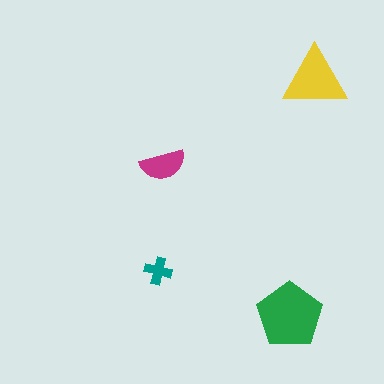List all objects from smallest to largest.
The teal cross, the magenta semicircle, the yellow triangle, the green pentagon.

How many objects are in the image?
There are 4 objects in the image.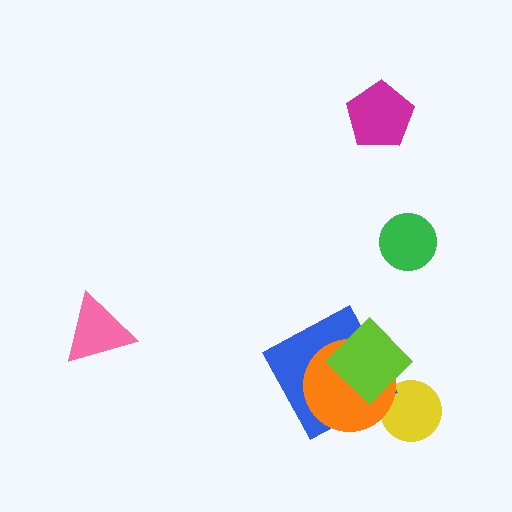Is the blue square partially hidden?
Yes, it is partially covered by another shape.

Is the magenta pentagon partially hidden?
No, no other shape covers it.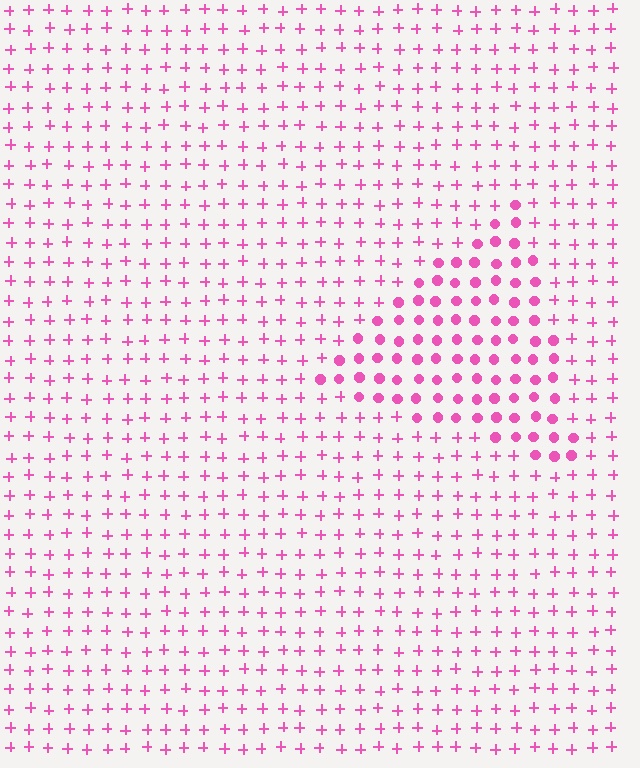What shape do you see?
I see a triangle.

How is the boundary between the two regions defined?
The boundary is defined by a change in element shape: circles inside vs. plus signs outside. All elements share the same color and spacing.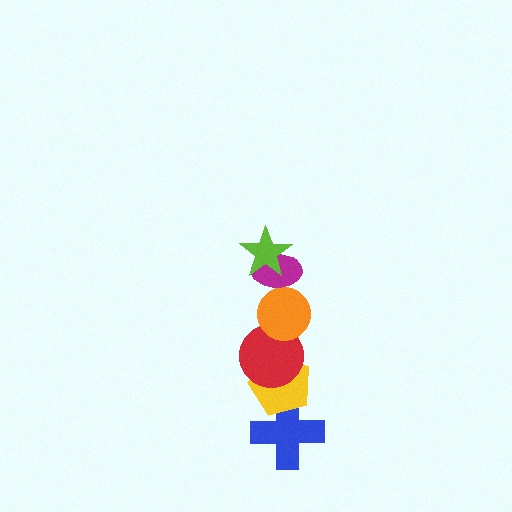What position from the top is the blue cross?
The blue cross is 6th from the top.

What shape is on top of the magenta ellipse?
The lime star is on top of the magenta ellipse.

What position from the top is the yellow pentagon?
The yellow pentagon is 5th from the top.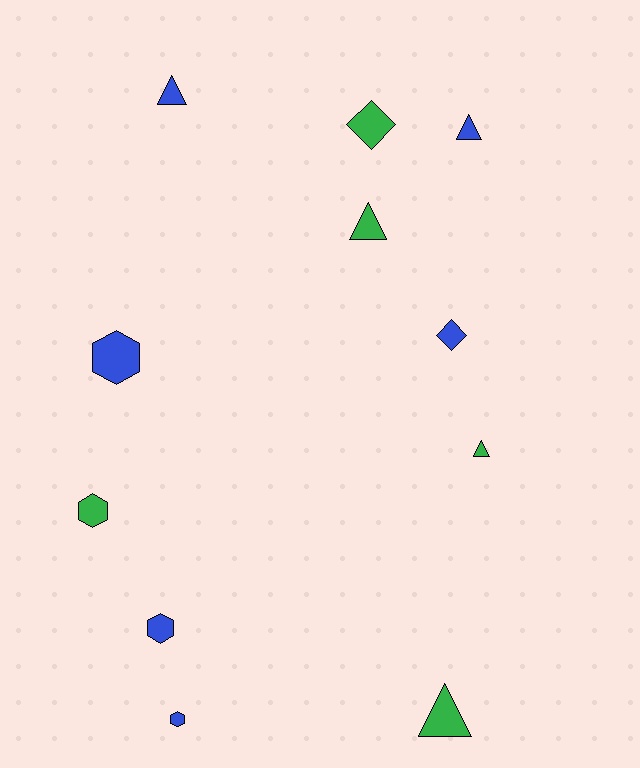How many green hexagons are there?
There is 1 green hexagon.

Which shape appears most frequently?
Triangle, with 5 objects.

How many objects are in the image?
There are 11 objects.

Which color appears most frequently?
Blue, with 6 objects.